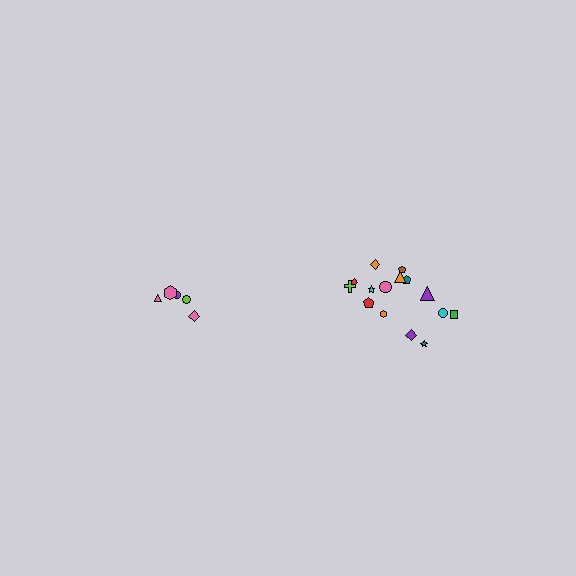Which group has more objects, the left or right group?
The right group.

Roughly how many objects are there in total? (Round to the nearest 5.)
Roughly 20 objects in total.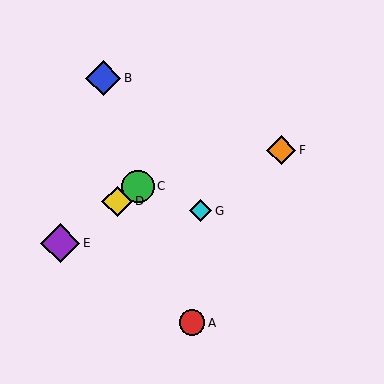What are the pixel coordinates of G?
Object G is at (200, 211).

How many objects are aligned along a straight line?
3 objects (C, D, E) are aligned along a straight line.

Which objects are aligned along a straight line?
Objects C, D, E are aligned along a straight line.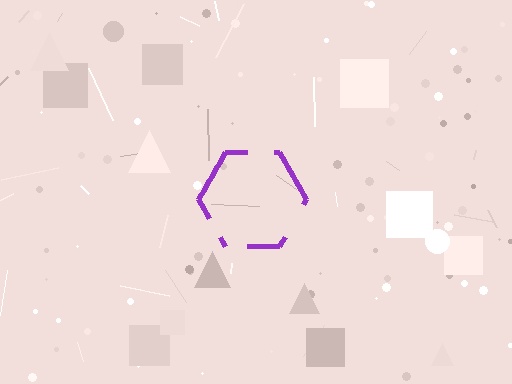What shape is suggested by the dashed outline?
The dashed outline suggests a hexagon.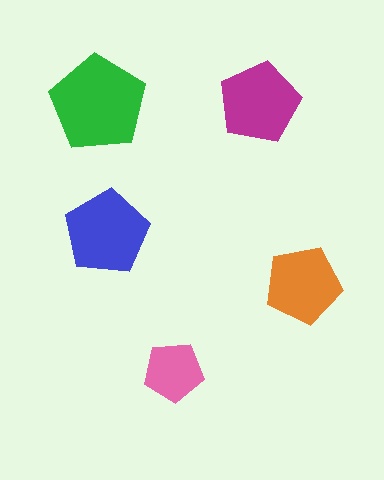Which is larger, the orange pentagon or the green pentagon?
The green one.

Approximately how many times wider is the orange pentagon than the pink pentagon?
About 1.5 times wider.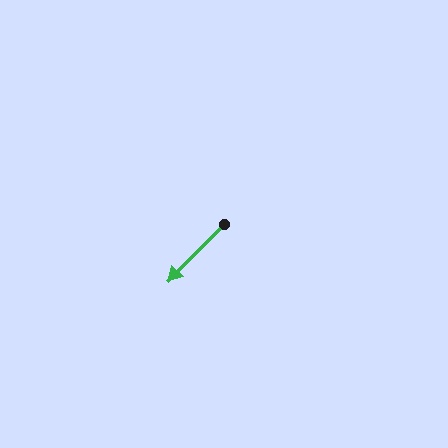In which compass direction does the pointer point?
Southwest.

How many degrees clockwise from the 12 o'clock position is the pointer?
Approximately 225 degrees.